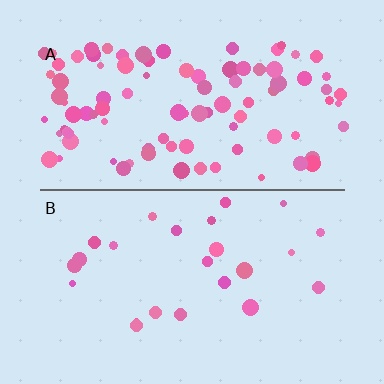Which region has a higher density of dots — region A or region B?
A (the top).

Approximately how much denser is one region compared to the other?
Approximately 3.9× — region A over region B.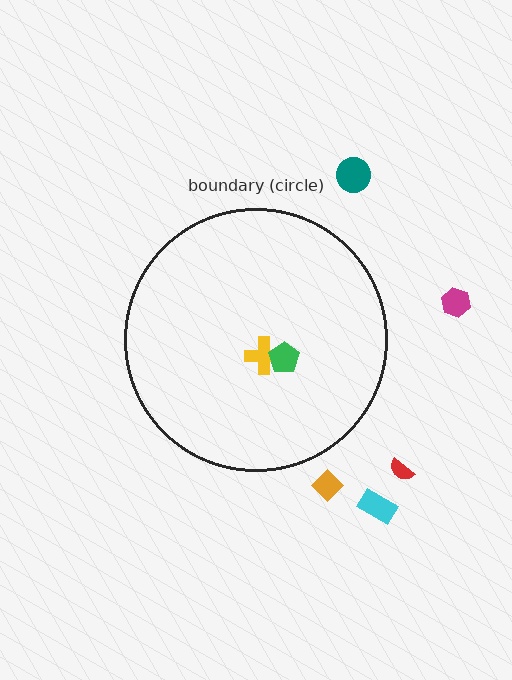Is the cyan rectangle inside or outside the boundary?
Outside.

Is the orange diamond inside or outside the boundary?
Outside.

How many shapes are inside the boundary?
2 inside, 5 outside.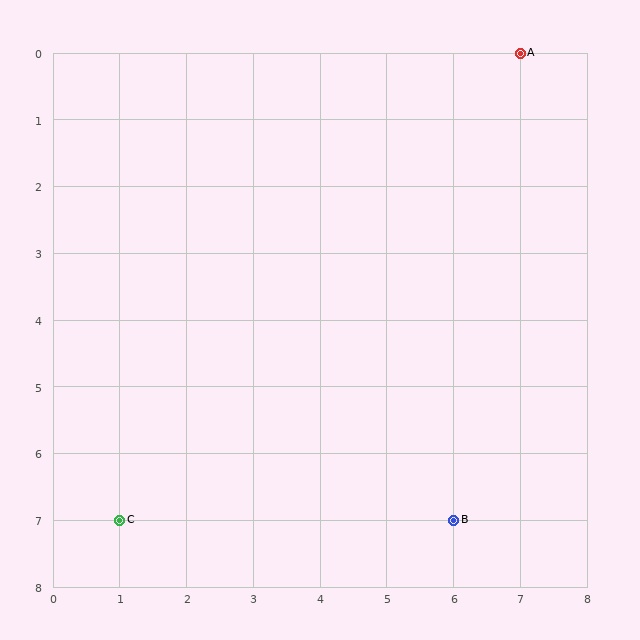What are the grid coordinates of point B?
Point B is at grid coordinates (6, 7).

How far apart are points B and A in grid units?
Points B and A are 1 column and 7 rows apart (about 7.1 grid units diagonally).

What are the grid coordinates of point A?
Point A is at grid coordinates (7, 0).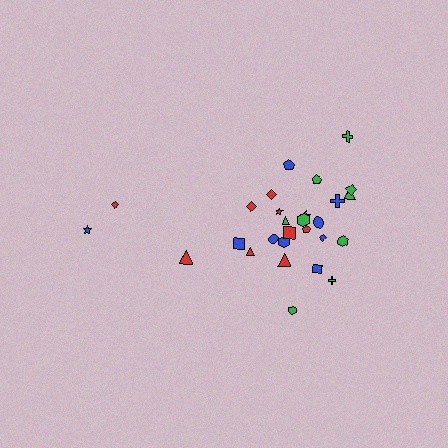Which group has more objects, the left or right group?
The right group.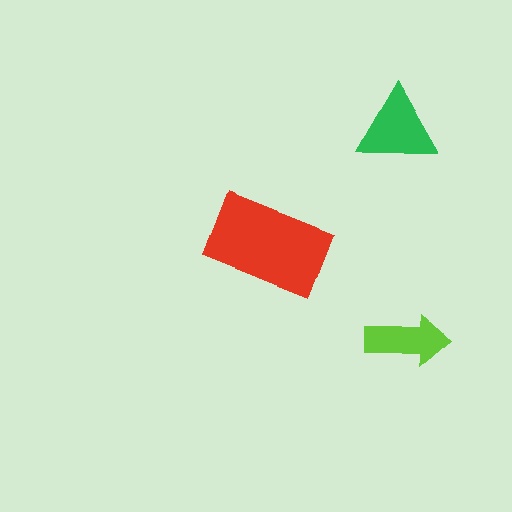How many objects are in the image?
There are 3 objects in the image.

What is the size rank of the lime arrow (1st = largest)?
3rd.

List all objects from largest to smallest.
The red rectangle, the green triangle, the lime arrow.